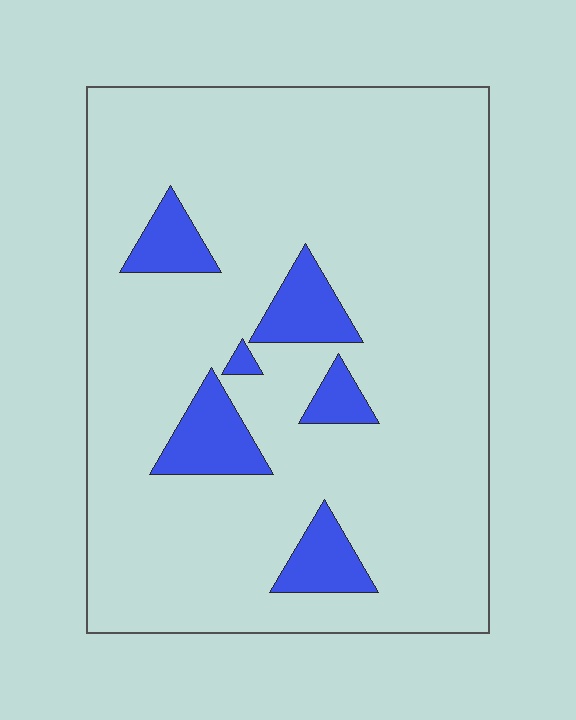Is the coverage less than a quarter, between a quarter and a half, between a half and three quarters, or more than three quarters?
Less than a quarter.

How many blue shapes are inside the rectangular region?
6.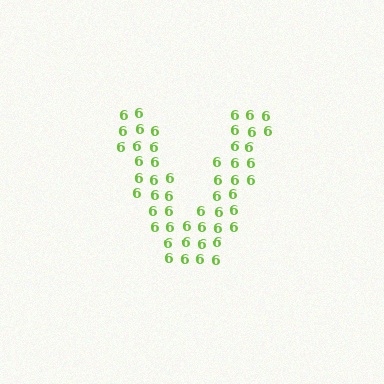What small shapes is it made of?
It is made of small digit 6's.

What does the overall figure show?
The overall figure shows the letter V.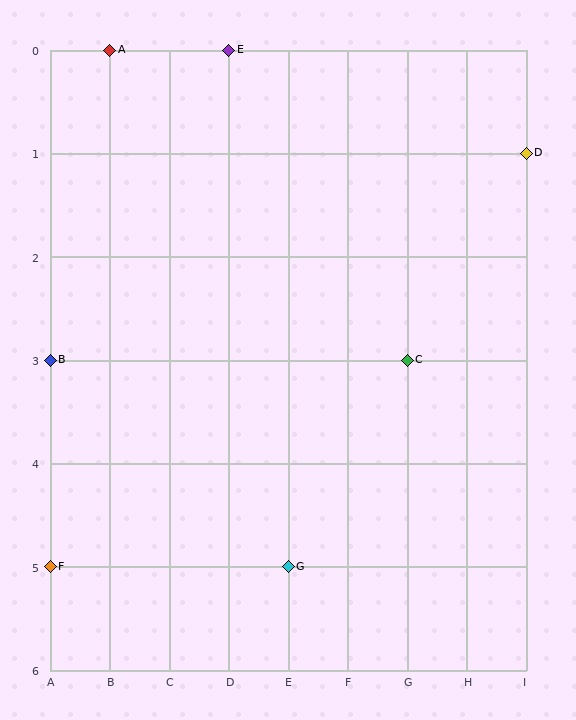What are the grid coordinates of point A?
Point A is at grid coordinates (B, 0).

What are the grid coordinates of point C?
Point C is at grid coordinates (G, 3).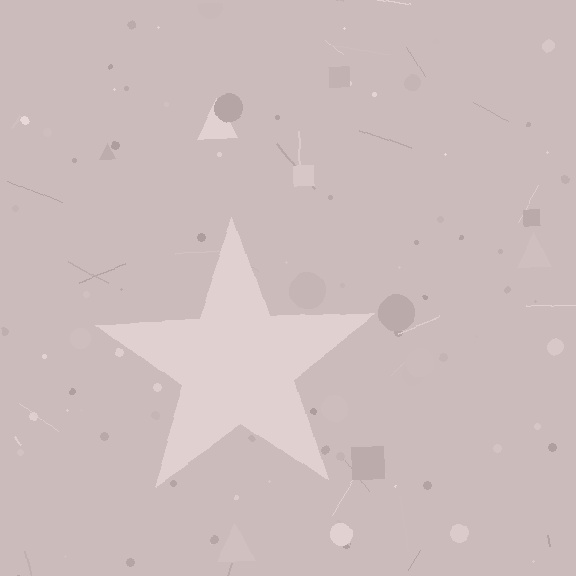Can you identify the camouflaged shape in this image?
The camouflaged shape is a star.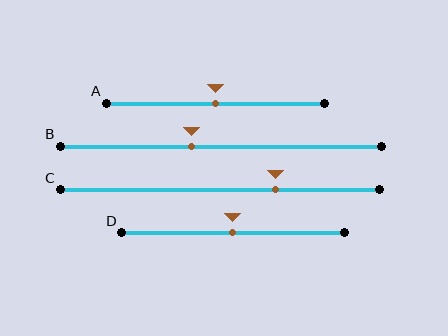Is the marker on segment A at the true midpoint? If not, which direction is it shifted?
Yes, the marker on segment A is at the true midpoint.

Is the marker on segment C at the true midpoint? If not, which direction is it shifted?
No, the marker on segment C is shifted to the right by about 17% of the segment length.